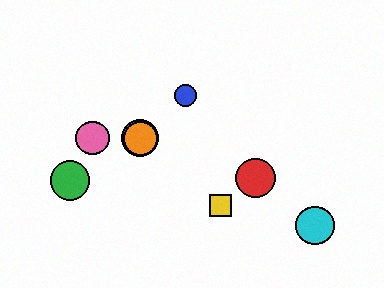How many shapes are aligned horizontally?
3 shapes (the purple circle, the orange circle, the pink circle) are aligned horizontally.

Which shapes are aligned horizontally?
The purple circle, the orange circle, the pink circle are aligned horizontally.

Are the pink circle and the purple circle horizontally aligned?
Yes, both are at y≈138.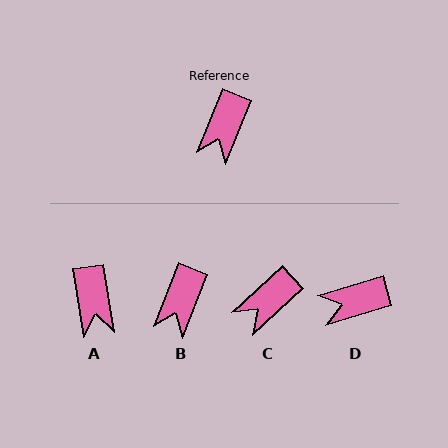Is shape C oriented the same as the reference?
No, it is off by about 26 degrees.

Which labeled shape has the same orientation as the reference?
B.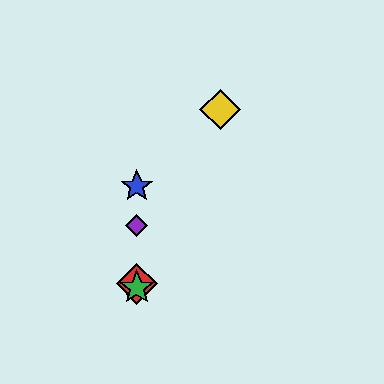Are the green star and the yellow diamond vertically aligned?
No, the green star is at x≈137 and the yellow diamond is at x≈220.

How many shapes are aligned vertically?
4 shapes (the red diamond, the blue star, the green star, the purple diamond) are aligned vertically.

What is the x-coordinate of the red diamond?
The red diamond is at x≈137.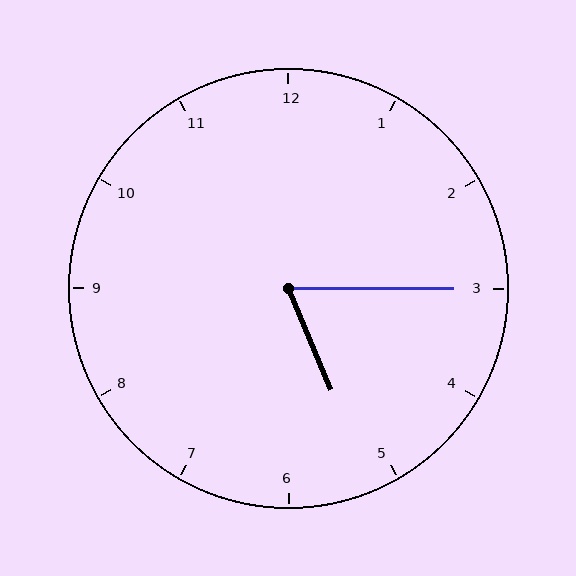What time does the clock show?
5:15.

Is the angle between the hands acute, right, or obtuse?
It is acute.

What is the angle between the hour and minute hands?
Approximately 68 degrees.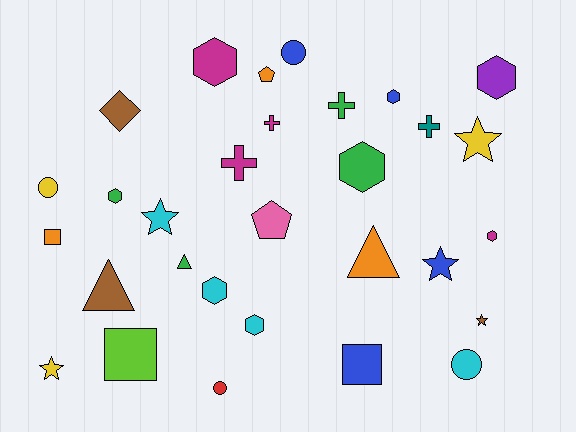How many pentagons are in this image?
There are 2 pentagons.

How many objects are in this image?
There are 30 objects.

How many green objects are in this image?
There are 4 green objects.